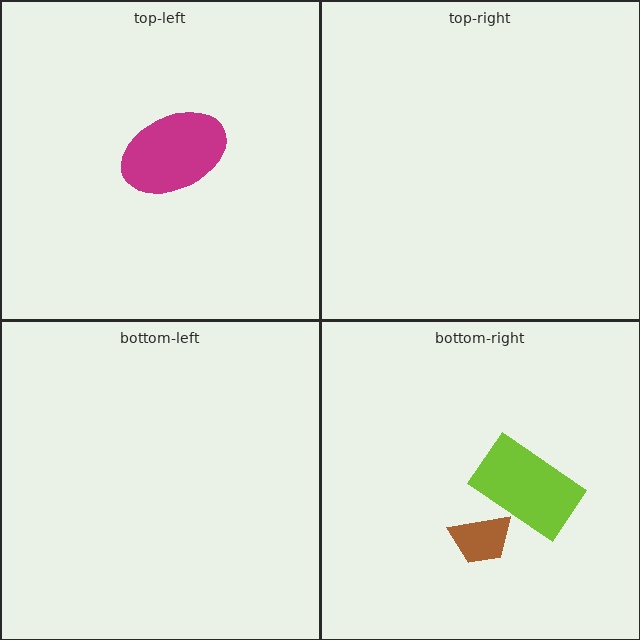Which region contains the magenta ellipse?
The top-left region.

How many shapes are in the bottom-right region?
2.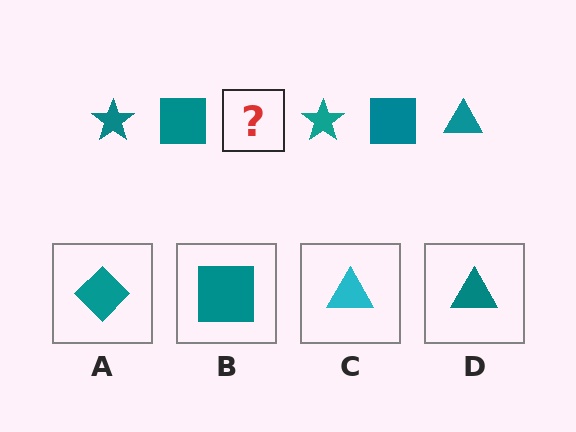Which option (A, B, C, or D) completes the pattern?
D.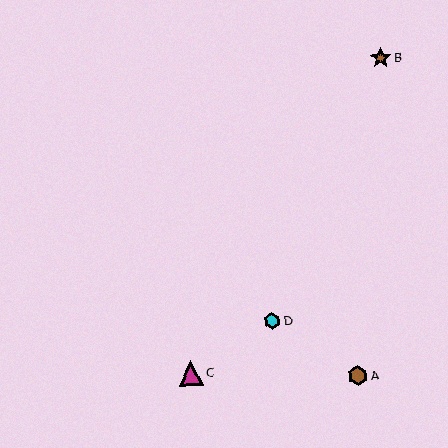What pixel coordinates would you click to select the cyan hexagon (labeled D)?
Click at (272, 321) to select the cyan hexagon D.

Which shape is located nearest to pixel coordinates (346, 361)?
The brown hexagon (labeled A) at (358, 376) is nearest to that location.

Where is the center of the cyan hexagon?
The center of the cyan hexagon is at (272, 321).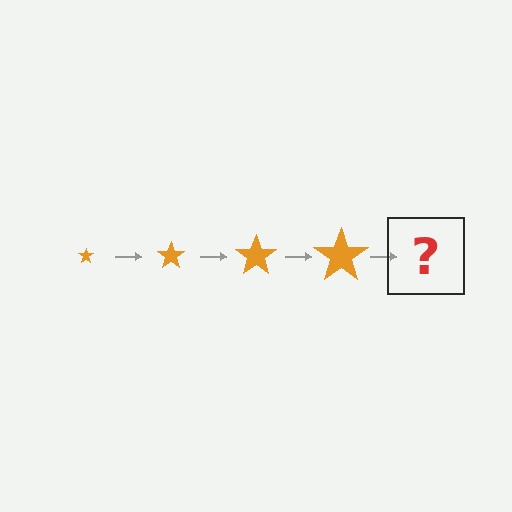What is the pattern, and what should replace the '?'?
The pattern is that the star gets progressively larger each step. The '?' should be an orange star, larger than the previous one.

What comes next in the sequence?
The next element should be an orange star, larger than the previous one.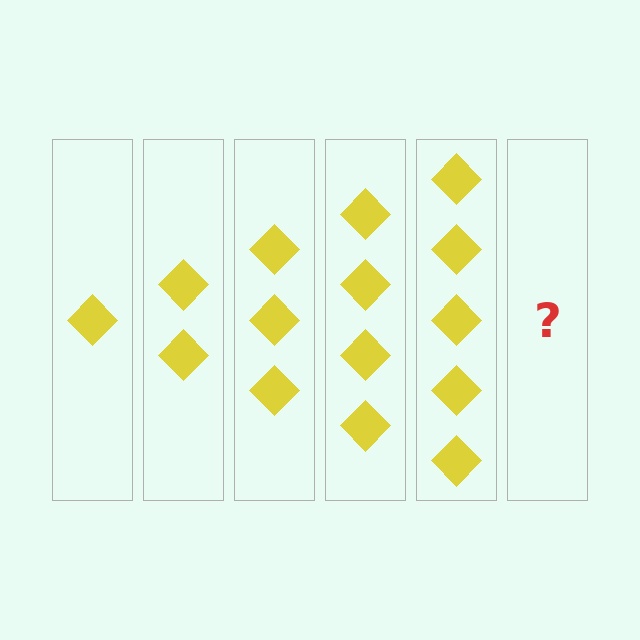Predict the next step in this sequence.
The next step is 6 diamonds.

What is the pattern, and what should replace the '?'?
The pattern is that each step adds one more diamond. The '?' should be 6 diamonds.